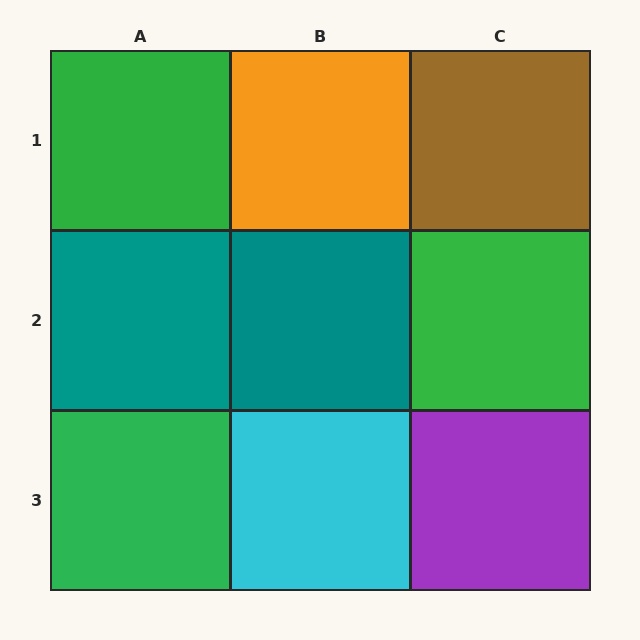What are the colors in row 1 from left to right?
Green, orange, brown.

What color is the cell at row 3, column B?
Cyan.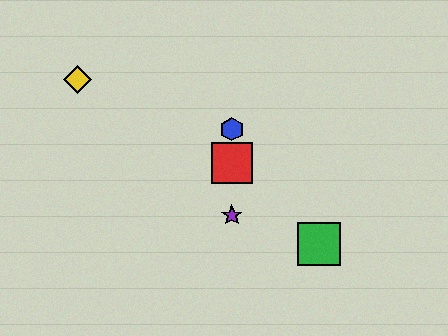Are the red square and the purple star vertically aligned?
Yes, both are at x≈232.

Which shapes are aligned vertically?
The red square, the blue hexagon, the purple star are aligned vertically.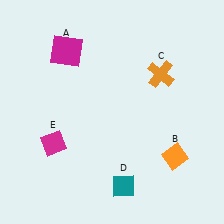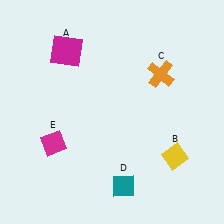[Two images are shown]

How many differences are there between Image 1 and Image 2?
There is 1 difference between the two images.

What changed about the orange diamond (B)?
In Image 1, B is orange. In Image 2, it changed to yellow.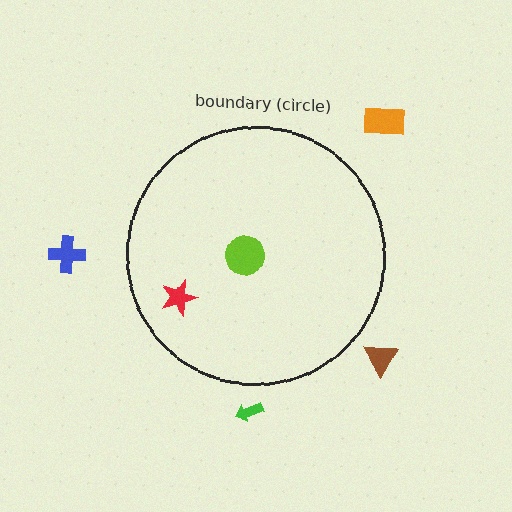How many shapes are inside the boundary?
3 inside, 4 outside.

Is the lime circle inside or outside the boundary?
Inside.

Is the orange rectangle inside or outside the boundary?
Outside.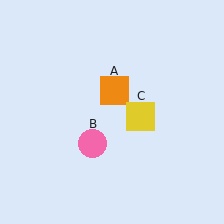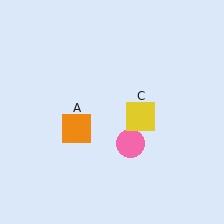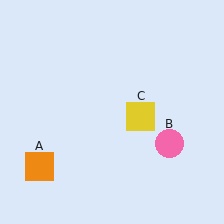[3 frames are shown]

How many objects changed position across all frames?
2 objects changed position: orange square (object A), pink circle (object B).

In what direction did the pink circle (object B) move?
The pink circle (object B) moved right.